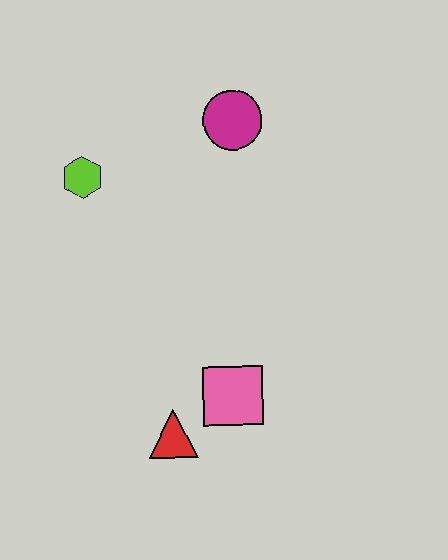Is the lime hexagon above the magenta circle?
No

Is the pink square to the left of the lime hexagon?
No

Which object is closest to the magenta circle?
The lime hexagon is closest to the magenta circle.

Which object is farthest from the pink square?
The magenta circle is farthest from the pink square.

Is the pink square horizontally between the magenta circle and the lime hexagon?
Yes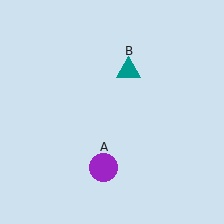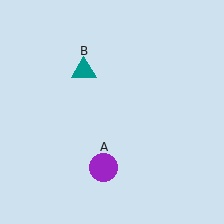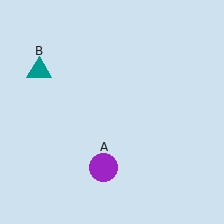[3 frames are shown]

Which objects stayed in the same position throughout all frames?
Purple circle (object A) remained stationary.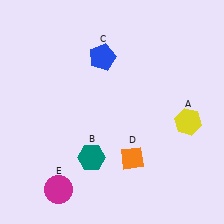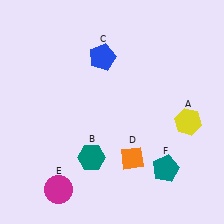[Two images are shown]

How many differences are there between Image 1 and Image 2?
There is 1 difference between the two images.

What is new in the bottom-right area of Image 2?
A teal pentagon (F) was added in the bottom-right area of Image 2.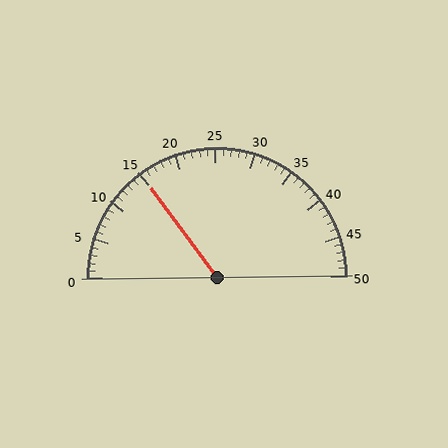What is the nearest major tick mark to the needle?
The nearest major tick mark is 15.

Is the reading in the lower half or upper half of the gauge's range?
The reading is in the lower half of the range (0 to 50).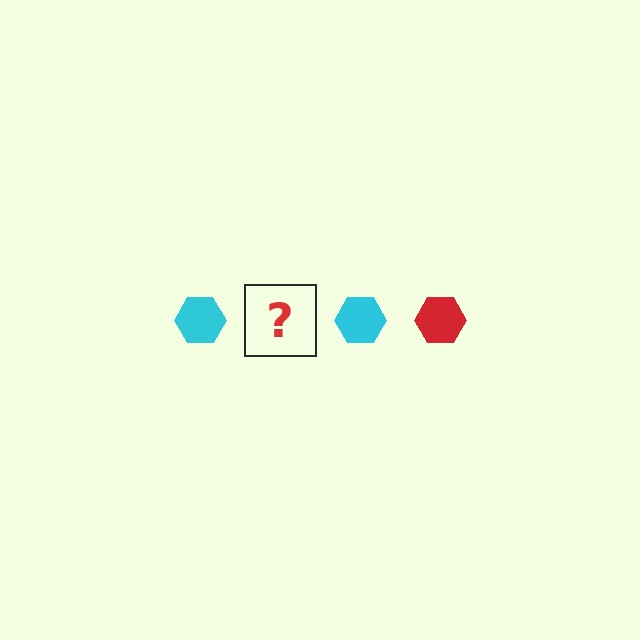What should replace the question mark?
The question mark should be replaced with a red hexagon.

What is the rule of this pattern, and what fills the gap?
The rule is that the pattern cycles through cyan, red hexagons. The gap should be filled with a red hexagon.